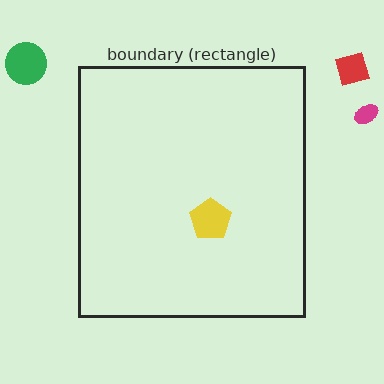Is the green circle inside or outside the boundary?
Outside.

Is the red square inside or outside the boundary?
Outside.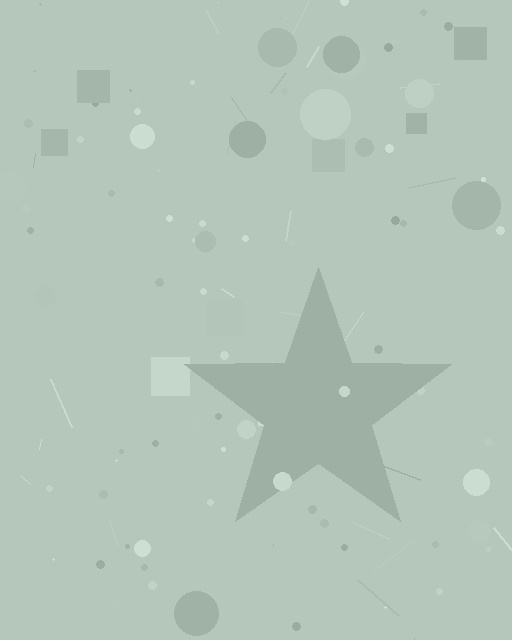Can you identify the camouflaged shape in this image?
The camouflaged shape is a star.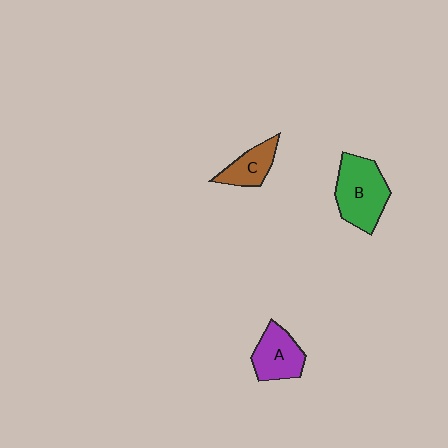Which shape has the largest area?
Shape B (green).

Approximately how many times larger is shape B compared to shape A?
Approximately 1.4 times.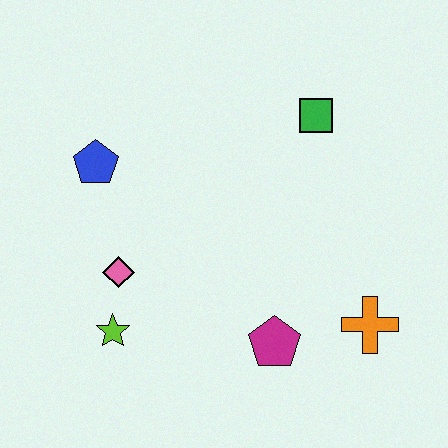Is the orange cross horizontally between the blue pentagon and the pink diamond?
No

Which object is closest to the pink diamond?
The lime star is closest to the pink diamond.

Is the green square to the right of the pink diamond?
Yes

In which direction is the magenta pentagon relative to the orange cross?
The magenta pentagon is to the left of the orange cross.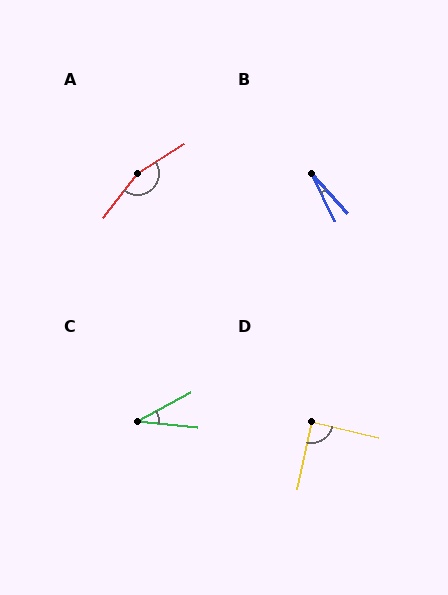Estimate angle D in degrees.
Approximately 89 degrees.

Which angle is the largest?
A, at approximately 161 degrees.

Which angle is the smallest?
B, at approximately 16 degrees.